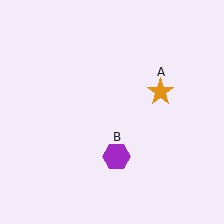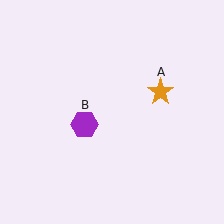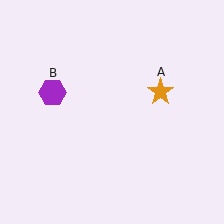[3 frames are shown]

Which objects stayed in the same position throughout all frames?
Orange star (object A) remained stationary.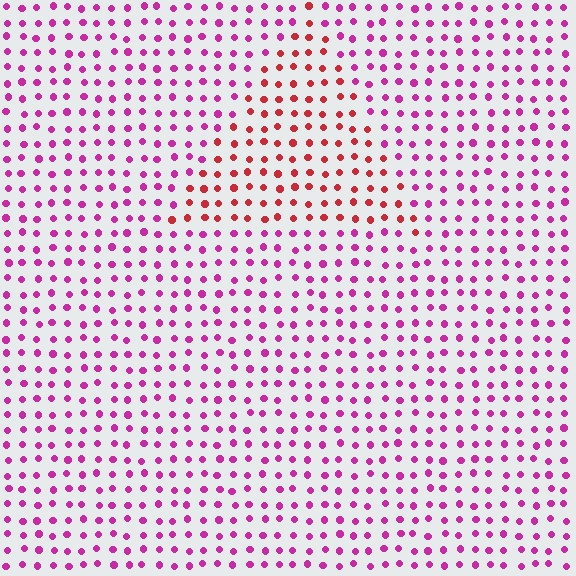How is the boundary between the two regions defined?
The boundary is defined purely by a slight shift in hue (about 40 degrees). Spacing, size, and orientation are identical on both sides.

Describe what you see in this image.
The image is filled with small magenta elements in a uniform arrangement. A triangle-shaped region is visible where the elements are tinted to a slightly different hue, forming a subtle color boundary.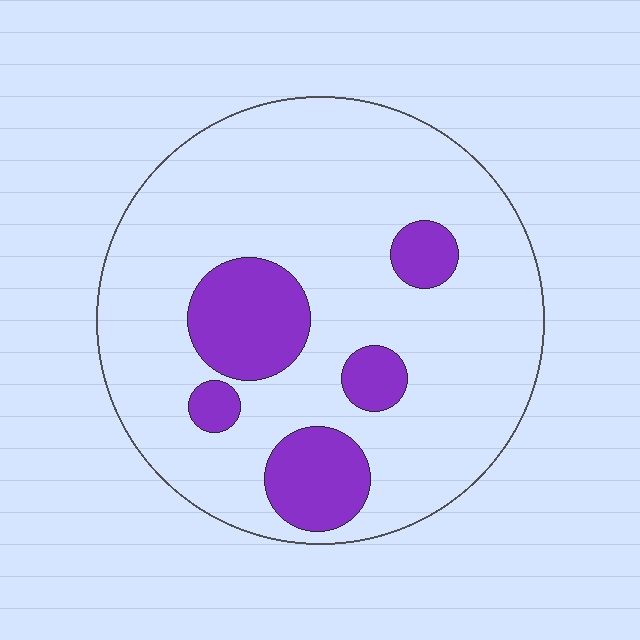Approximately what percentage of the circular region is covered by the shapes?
Approximately 20%.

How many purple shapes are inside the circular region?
5.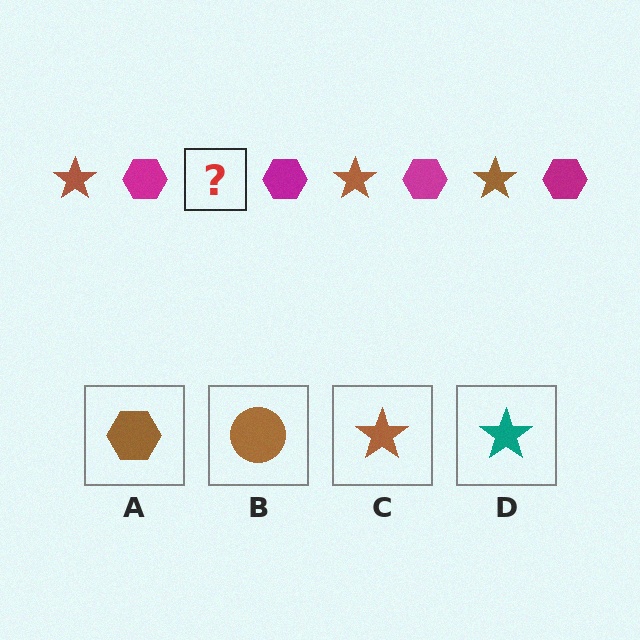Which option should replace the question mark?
Option C.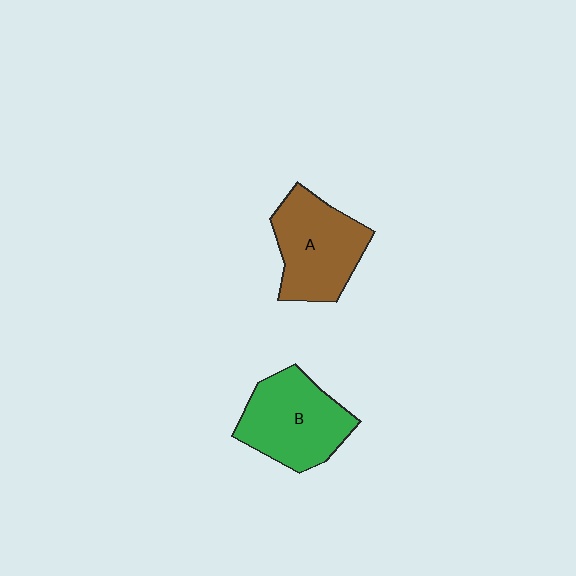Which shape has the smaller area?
Shape A (brown).